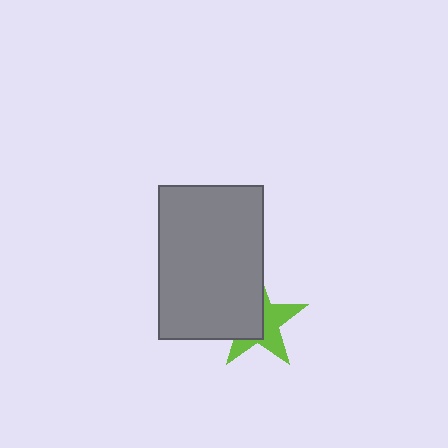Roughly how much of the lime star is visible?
About half of it is visible (roughly 50%).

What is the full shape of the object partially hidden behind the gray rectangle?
The partially hidden object is a lime star.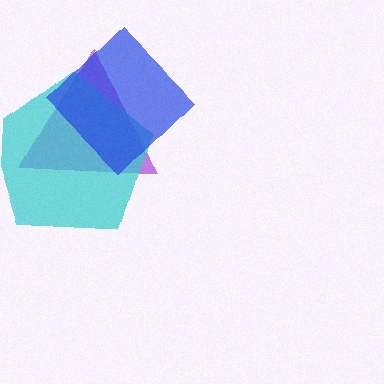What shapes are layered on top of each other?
The layered shapes are: a purple triangle, a cyan pentagon, a blue diamond.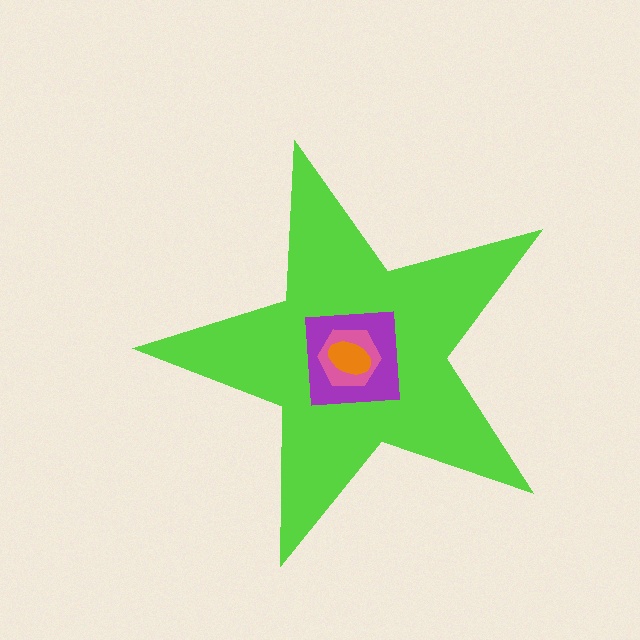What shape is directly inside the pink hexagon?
The orange ellipse.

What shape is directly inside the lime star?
The purple square.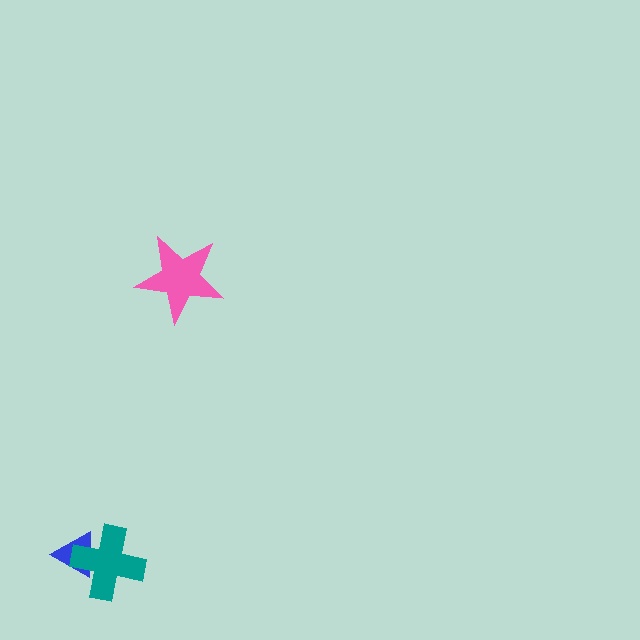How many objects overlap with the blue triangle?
1 object overlaps with the blue triangle.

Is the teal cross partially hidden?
No, no other shape covers it.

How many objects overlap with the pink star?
0 objects overlap with the pink star.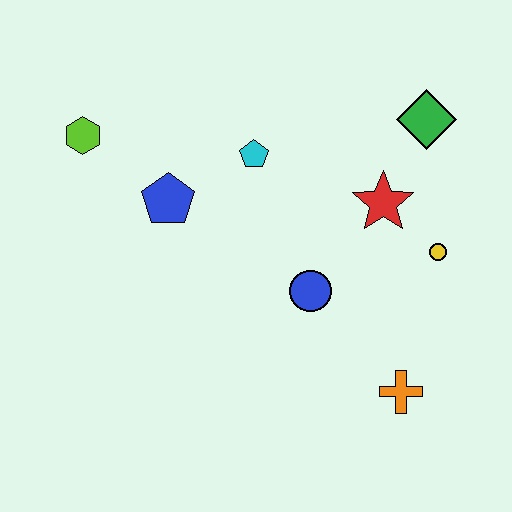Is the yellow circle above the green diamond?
No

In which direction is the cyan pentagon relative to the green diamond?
The cyan pentagon is to the left of the green diamond.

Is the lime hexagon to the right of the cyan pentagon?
No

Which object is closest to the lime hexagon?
The blue pentagon is closest to the lime hexagon.